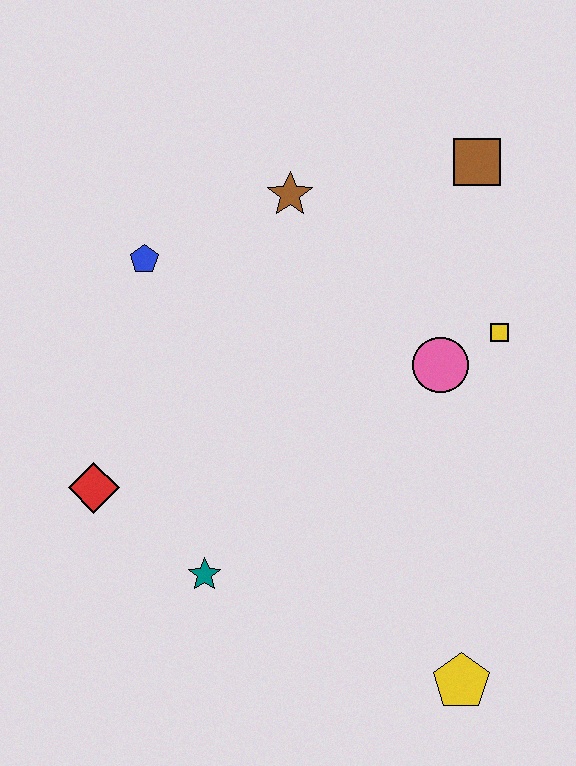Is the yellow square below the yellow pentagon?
No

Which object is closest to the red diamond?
The teal star is closest to the red diamond.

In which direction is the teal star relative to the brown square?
The teal star is below the brown square.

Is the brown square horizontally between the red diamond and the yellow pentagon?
No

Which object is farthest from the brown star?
The yellow pentagon is farthest from the brown star.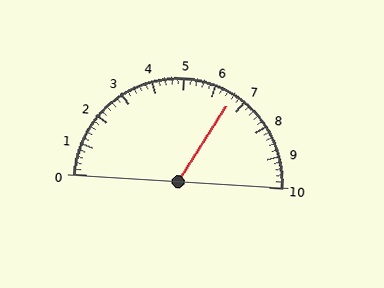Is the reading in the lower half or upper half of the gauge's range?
The reading is in the upper half of the range (0 to 10).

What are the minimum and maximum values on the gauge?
The gauge ranges from 0 to 10.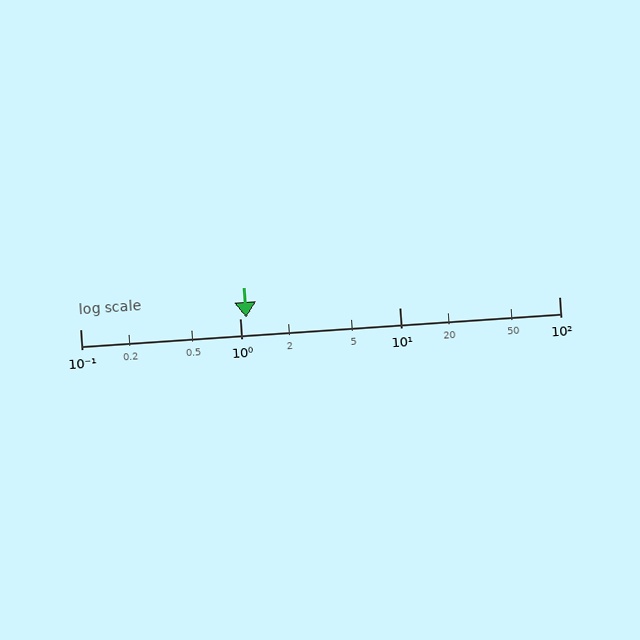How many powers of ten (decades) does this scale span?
The scale spans 3 decades, from 0.1 to 100.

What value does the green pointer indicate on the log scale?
The pointer indicates approximately 1.1.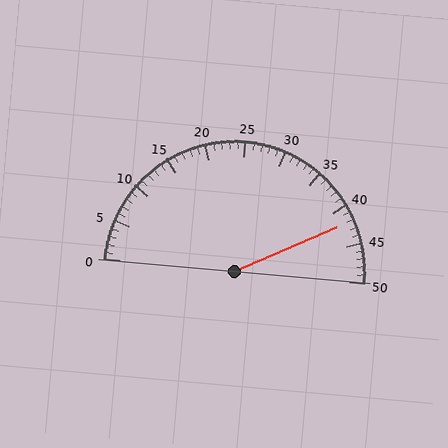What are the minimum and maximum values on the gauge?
The gauge ranges from 0 to 50.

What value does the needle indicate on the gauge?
The needle indicates approximately 42.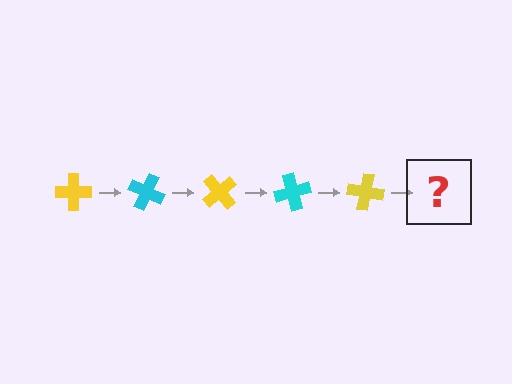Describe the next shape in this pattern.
It should be a cyan cross, rotated 125 degrees from the start.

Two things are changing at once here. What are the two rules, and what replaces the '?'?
The two rules are that it rotates 25 degrees each step and the color cycles through yellow and cyan. The '?' should be a cyan cross, rotated 125 degrees from the start.